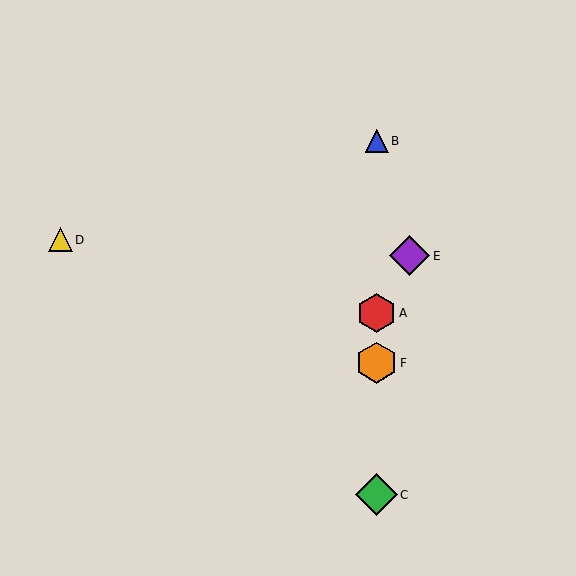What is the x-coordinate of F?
Object F is at x≈377.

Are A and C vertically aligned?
Yes, both are at x≈377.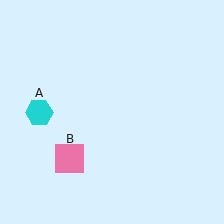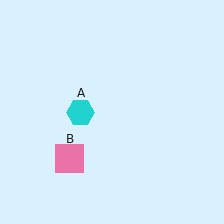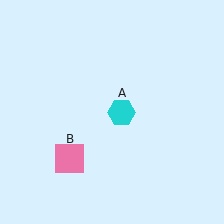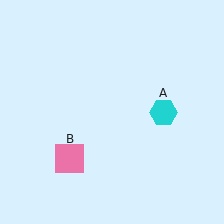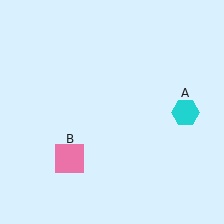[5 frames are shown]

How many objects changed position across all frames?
1 object changed position: cyan hexagon (object A).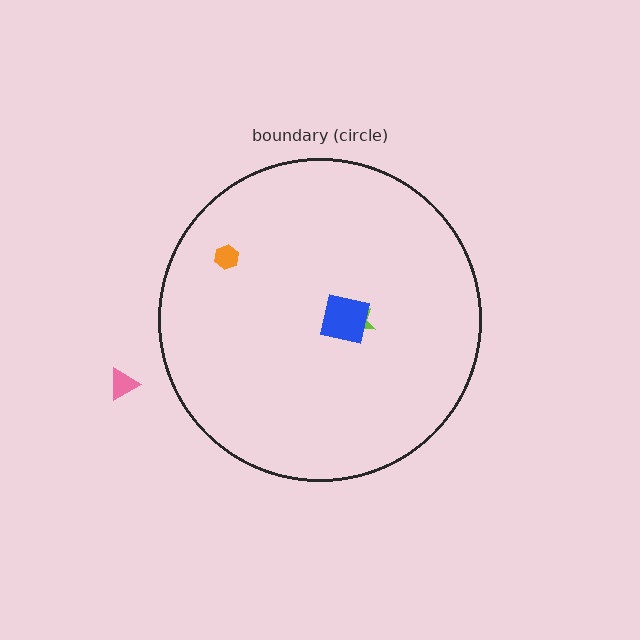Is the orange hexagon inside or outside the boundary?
Inside.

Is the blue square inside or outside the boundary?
Inside.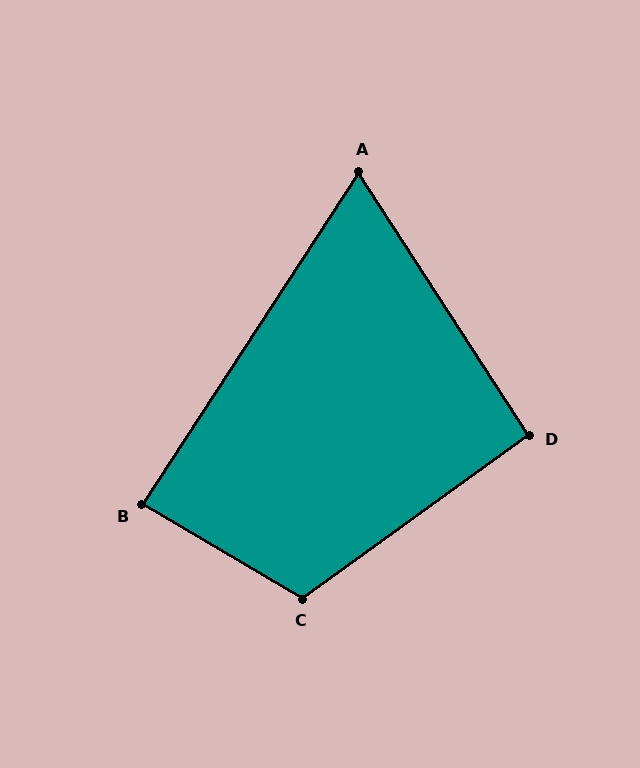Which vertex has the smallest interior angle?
A, at approximately 66 degrees.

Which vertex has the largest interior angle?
C, at approximately 114 degrees.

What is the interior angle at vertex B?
Approximately 87 degrees (approximately right).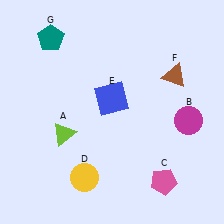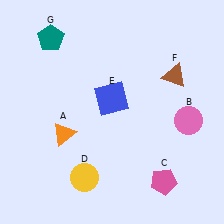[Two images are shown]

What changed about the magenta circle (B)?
In Image 1, B is magenta. In Image 2, it changed to pink.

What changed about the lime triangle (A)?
In Image 1, A is lime. In Image 2, it changed to orange.